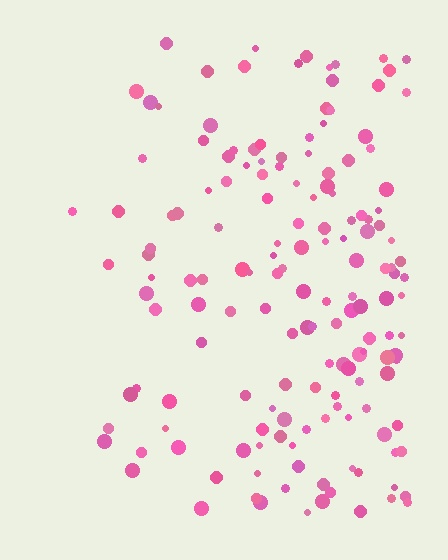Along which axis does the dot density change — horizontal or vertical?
Horizontal.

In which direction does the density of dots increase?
From left to right, with the right side densest.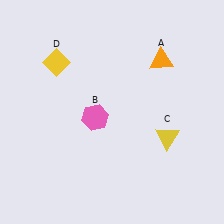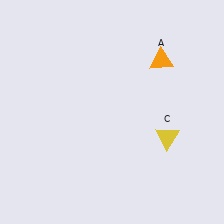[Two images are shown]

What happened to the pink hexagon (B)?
The pink hexagon (B) was removed in Image 2. It was in the bottom-left area of Image 1.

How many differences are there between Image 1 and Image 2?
There are 2 differences between the two images.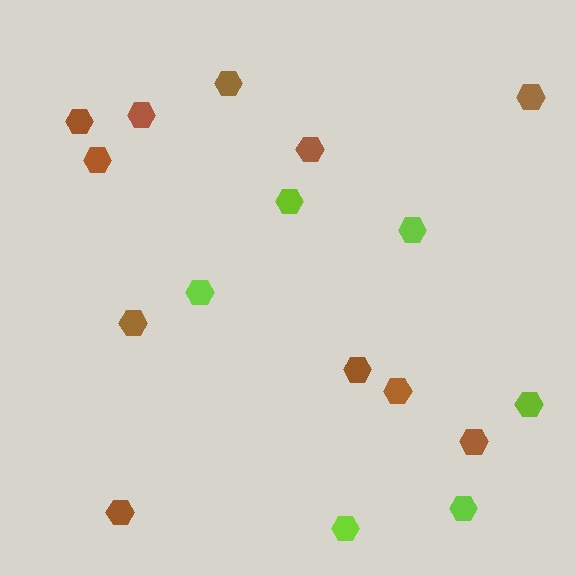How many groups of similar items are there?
There are 2 groups: one group of lime hexagons (6) and one group of brown hexagons (11).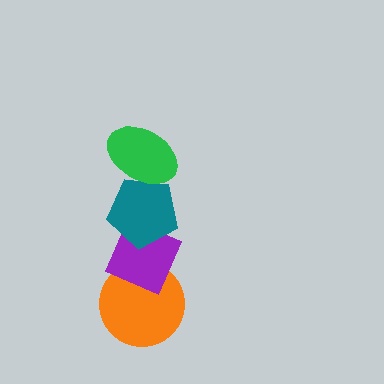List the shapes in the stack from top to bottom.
From top to bottom: the green ellipse, the teal pentagon, the purple diamond, the orange circle.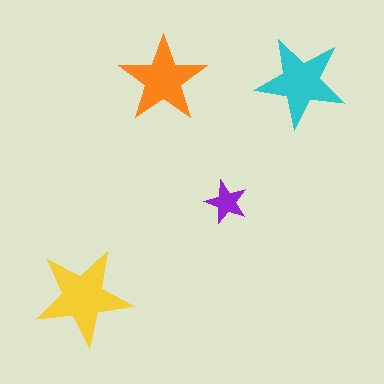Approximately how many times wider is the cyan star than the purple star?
About 2 times wider.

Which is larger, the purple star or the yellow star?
The yellow one.